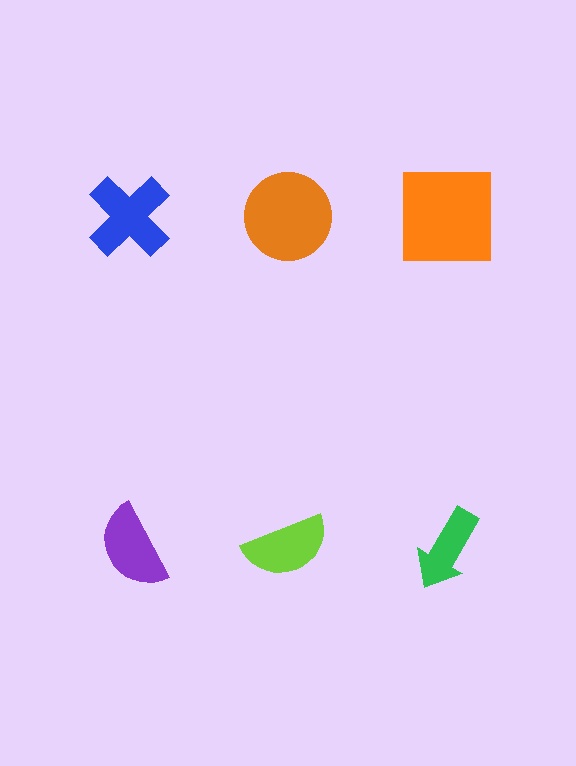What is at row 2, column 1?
A purple semicircle.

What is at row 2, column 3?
A green arrow.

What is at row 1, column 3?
An orange square.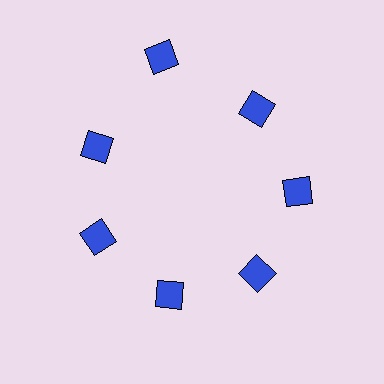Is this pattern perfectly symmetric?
No. The 7 blue diamonds are arranged in a ring, but one element near the 12 o'clock position is pushed outward from the center, breaking the 7-fold rotational symmetry.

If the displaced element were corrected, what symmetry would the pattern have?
It would have 7-fold rotational symmetry — the pattern would map onto itself every 51 degrees.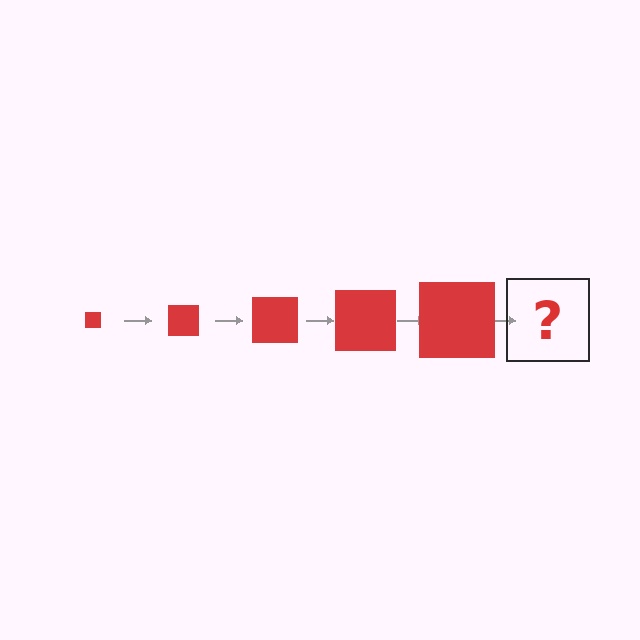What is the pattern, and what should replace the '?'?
The pattern is that the square gets progressively larger each step. The '?' should be a red square, larger than the previous one.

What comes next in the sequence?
The next element should be a red square, larger than the previous one.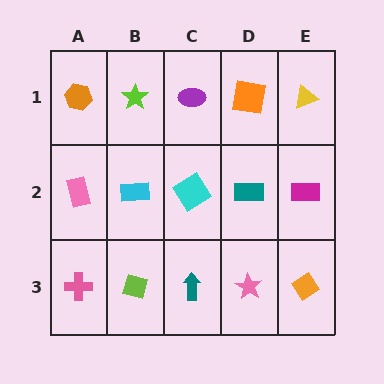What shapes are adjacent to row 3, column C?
A cyan diamond (row 2, column C), a lime diamond (row 3, column B), a pink star (row 3, column D).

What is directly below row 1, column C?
A cyan diamond.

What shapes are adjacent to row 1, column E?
A magenta rectangle (row 2, column E), an orange square (row 1, column D).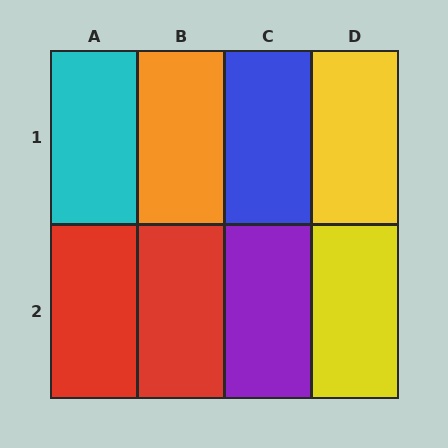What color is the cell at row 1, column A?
Cyan.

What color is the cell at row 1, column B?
Orange.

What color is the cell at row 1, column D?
Yellow.